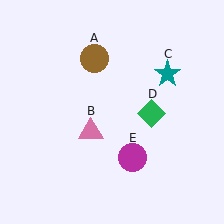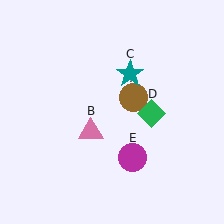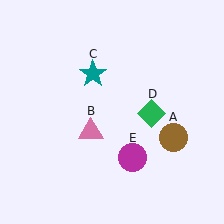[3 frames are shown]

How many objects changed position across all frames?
2 objects changed position: brown circle (object A), teal star (object C).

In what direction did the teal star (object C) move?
The teal star (object C) moved left.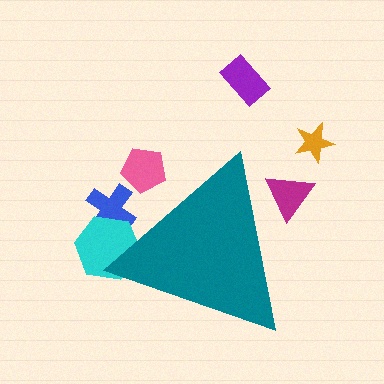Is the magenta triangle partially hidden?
Yes, the magenta triangle is partially hidden behind the teal triangle.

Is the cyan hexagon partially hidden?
Yes, the cyan hexagon is partially hidden behind the teal triangle.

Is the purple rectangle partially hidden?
No, the purple rectangle is fully visible.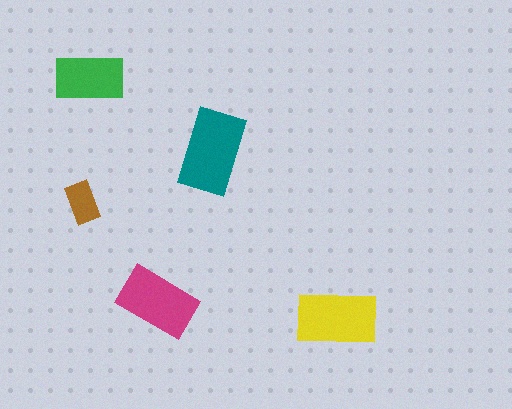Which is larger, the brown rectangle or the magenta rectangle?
The magenta one.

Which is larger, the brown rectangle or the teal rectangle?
The teal one.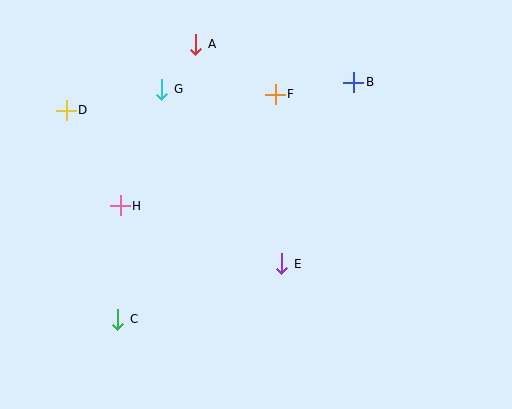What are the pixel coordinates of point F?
Point F is at (275, 94).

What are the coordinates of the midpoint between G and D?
The midpoint between G and D is at (114, 100).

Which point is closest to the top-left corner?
Point D is closest to the top-left corner.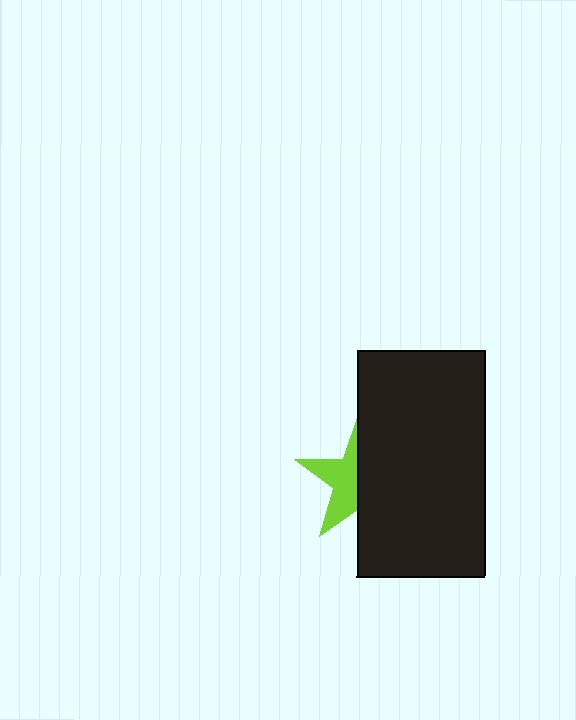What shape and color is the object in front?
The object in front is a black rectangle.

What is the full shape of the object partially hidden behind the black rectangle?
The partially hidden object is a lime star.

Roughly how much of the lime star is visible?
About half of it is visible (roughly 46%).